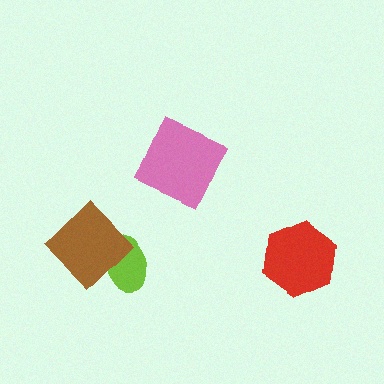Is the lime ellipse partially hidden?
Yes, it is partially covered by another shape.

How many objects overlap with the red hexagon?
0 objects overlap with the red hexagon.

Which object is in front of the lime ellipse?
The brown diamond is in front of the lime ellipse.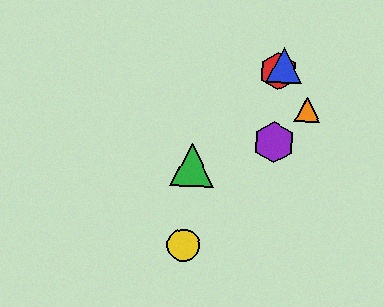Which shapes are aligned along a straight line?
The red hexagon, the blue triangle, the green triangle are aligned along a straight line.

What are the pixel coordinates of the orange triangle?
The orange triangle is at (307, 110).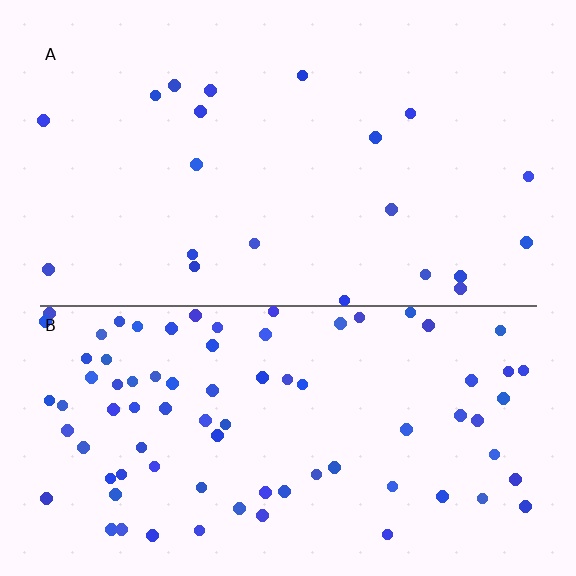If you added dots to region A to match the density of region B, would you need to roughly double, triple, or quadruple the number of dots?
Approximately quadruple.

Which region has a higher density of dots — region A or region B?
B (the bottom).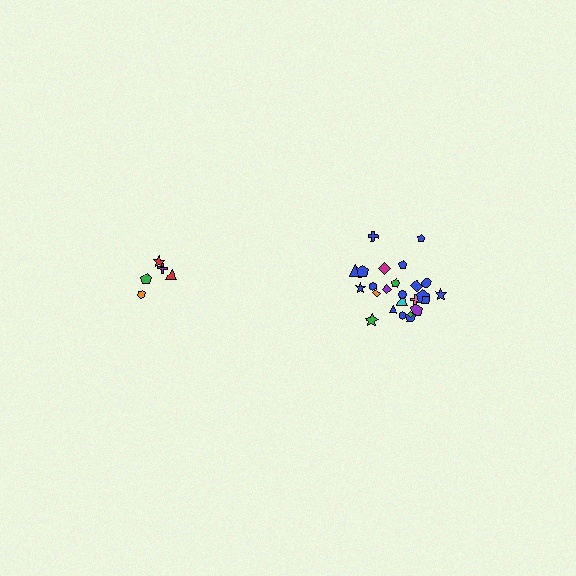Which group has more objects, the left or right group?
The right group.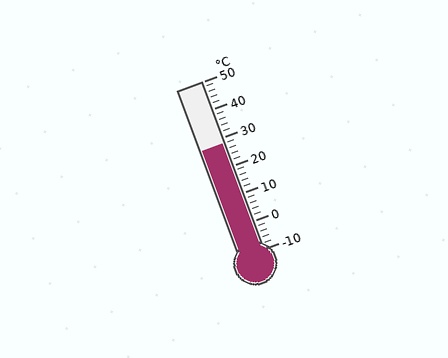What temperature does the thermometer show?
The thermometer shows approximately 28°C.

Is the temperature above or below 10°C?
The temperature is above 10°C.